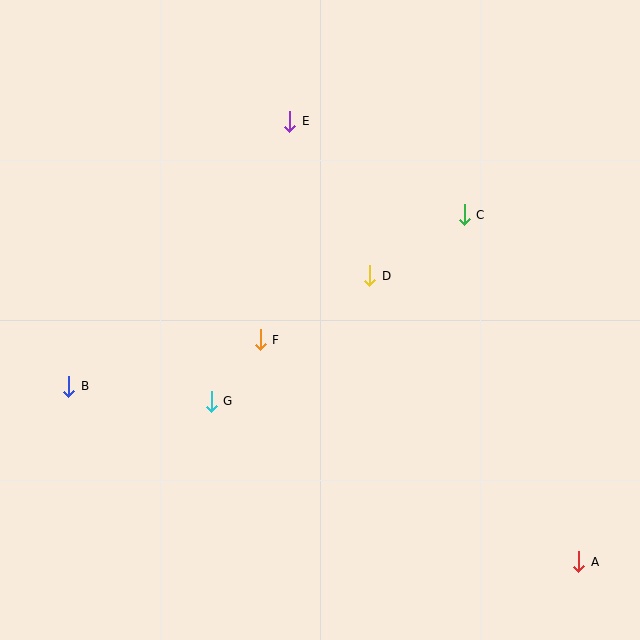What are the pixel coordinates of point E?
Point E is at (290, 121).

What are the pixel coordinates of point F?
Point F is at (260, 340).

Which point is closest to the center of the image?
Point F at (260, 340) is closest to the center.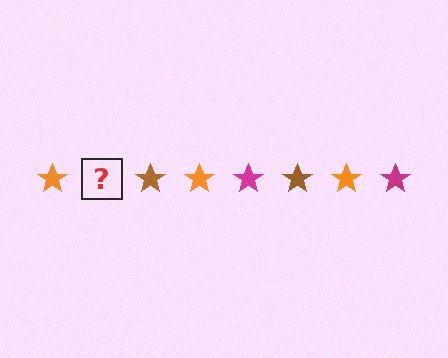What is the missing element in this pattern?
The missing element is a magenta star.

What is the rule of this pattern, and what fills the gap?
The rule is that the pattern cycles through orange, magenta, brown stars. The gap should be filled with a magenta star.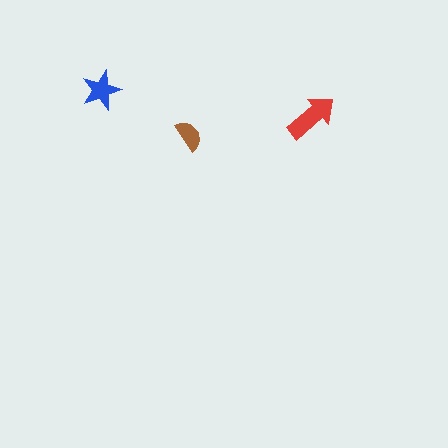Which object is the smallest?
The brown semicircle.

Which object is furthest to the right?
The red arrow is rightmost.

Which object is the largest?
The red arrow.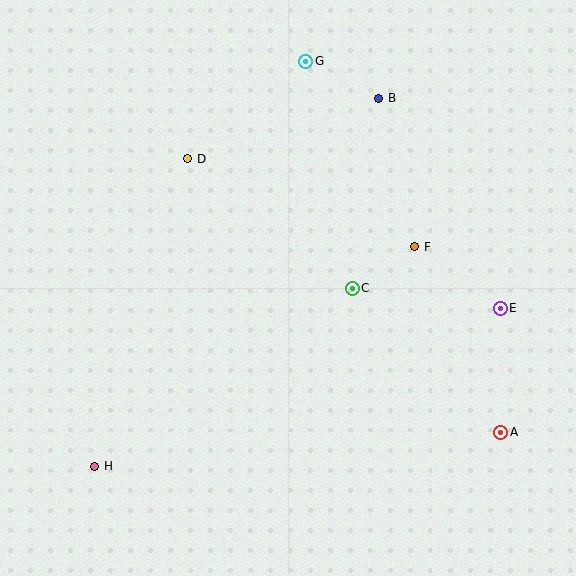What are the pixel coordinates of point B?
Point B is at (379, 98).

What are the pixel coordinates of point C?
Point C is at (352, 288).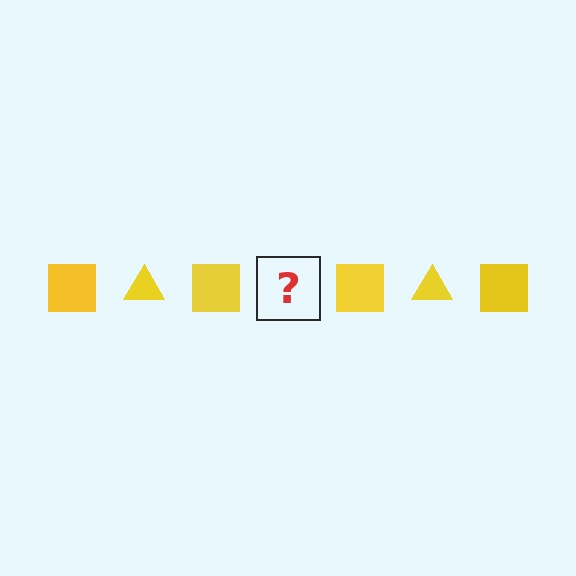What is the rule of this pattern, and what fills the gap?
The rule is that the pattern cycles through square, triangle shapes in yellow. The gap should be filled with a yellow triangle.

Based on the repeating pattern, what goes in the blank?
The blank should be a yellow triangle.